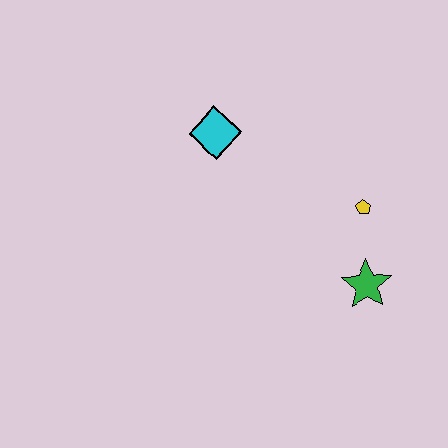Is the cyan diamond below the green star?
No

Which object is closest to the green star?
The yellow pentagon is closest to the green star.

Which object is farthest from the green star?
The cyan diamond is farthest from the green star.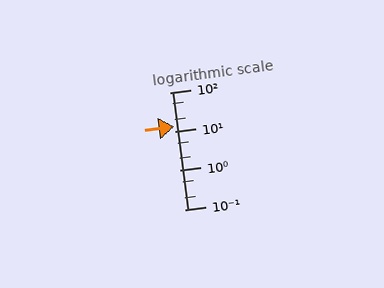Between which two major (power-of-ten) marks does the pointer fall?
The pointer is between 10 and 100.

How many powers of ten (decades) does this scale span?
The scale spans 3 decades, from 0.1 to 100.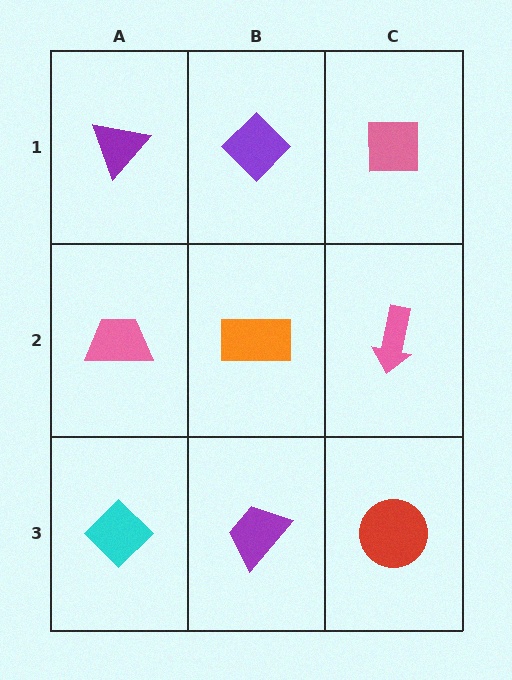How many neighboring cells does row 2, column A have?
3.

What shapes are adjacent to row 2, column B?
A purple diamond (row 1, column B), a purple trapezoid (row 3, column B), a pink trapezoid (row 2, column A), a pink arrow (row 2, column C).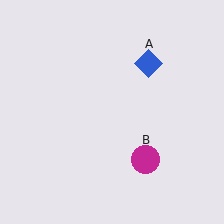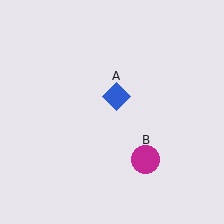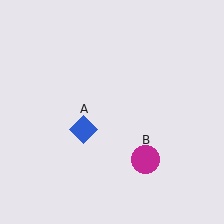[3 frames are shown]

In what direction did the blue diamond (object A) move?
The blue diamond (object A) moved down and to the left.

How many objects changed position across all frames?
1 object changed position: blue diamond (object A).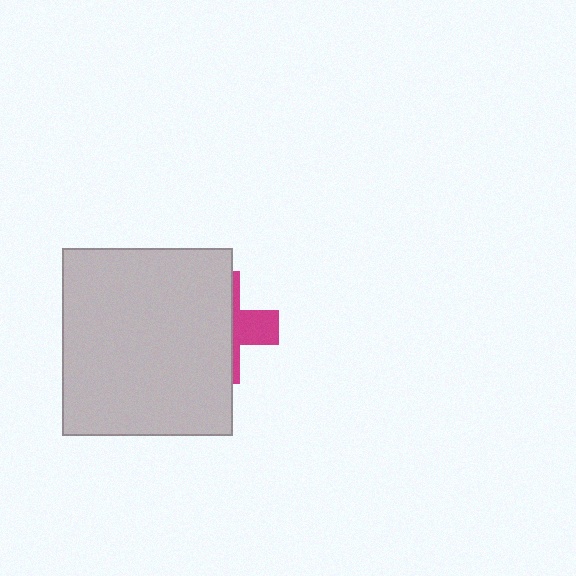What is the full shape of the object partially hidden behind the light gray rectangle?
The partially hidden object is a magenta cross.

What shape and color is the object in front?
The object in front is a light gray rectangle.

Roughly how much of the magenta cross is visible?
A small part of it is visible (roughly 32%).